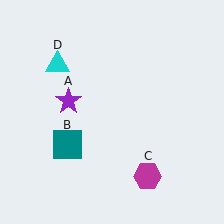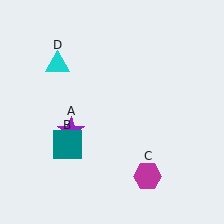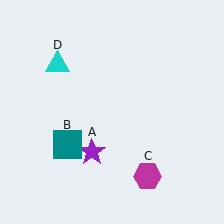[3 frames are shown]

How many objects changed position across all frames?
1 object changed position: purple star (object A).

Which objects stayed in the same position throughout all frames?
Teal square (object B) and magenta hexagon (object C) and cyan triangle (object D) remained stationary.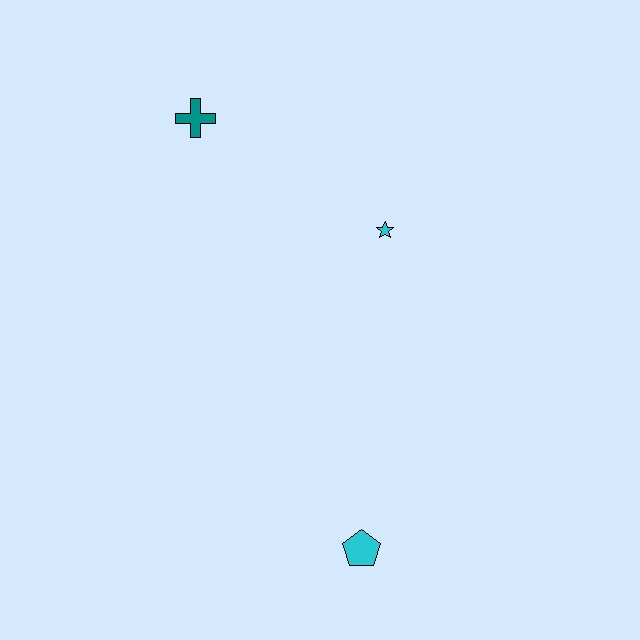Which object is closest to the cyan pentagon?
The cyan star is closest to the cyan pentagon.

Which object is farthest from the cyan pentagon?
The teal cross is farthest from the cyan pentagon.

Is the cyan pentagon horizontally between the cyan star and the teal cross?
Yes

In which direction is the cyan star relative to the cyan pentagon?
The cyan star is above the cyan pentagon.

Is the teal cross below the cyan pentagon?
No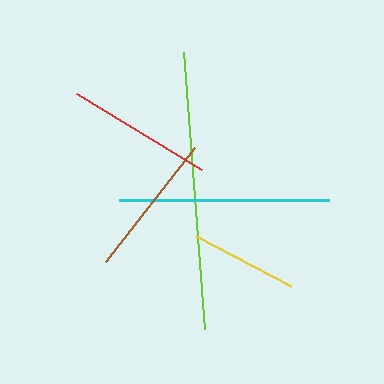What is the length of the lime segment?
The lime segment is approximately 278 pixels long.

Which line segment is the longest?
The lime line is the longest at approximately 278 pixels.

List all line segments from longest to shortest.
From longest to shortest: lime, cyan, red, brown, yellow.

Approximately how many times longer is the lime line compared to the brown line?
The lime line is approximately 1.9 times the length of the brown line.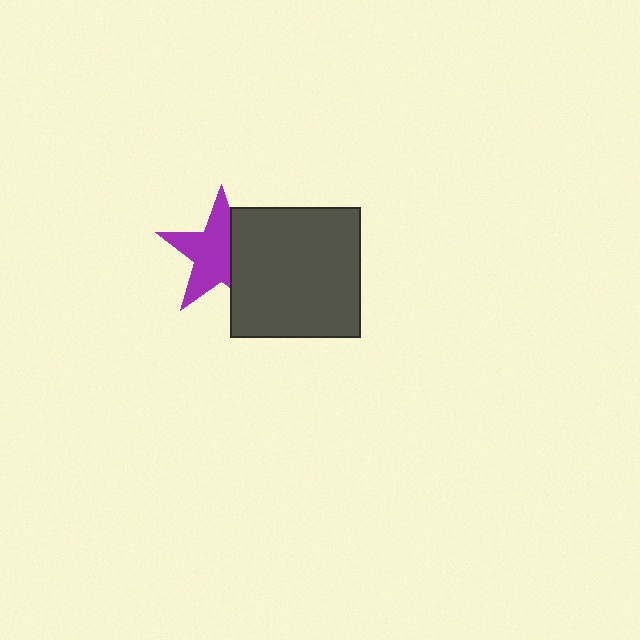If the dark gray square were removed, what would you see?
You would see the complete purple star.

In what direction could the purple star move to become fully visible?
The purple star could move left. That would shift it out from behind the dark gray square entirely.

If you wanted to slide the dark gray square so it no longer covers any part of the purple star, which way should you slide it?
Slide it right — that is the most direct way to separate the two shapes.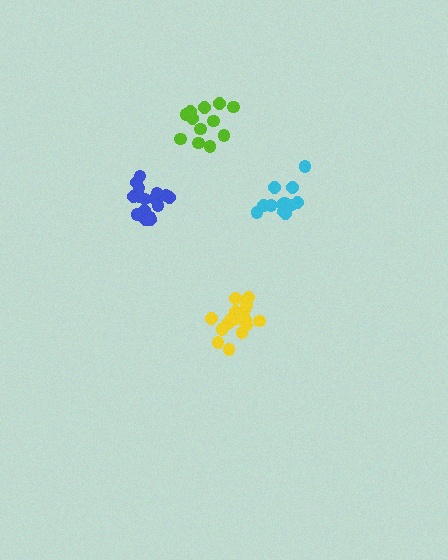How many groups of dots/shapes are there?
There are 4 groups.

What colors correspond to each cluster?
The clusters are colored: yellow, blue, lime, cyan.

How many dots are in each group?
Group 1: 18 dots, Group 2: 18 dots, Group 3: 12 dots, Group 4: 13 dots (61 total).